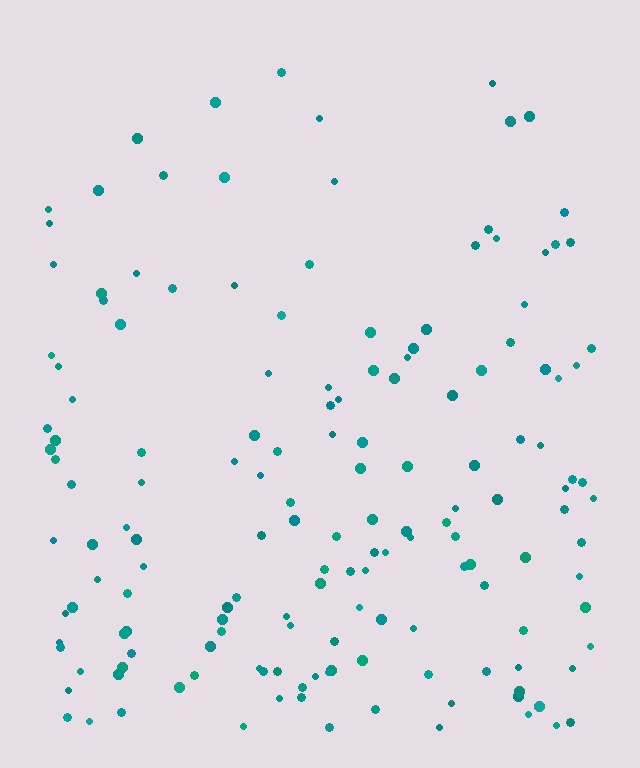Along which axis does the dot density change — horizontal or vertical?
Vertical.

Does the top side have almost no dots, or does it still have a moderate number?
Still a moderate number, just noticeably fewer than the bottom.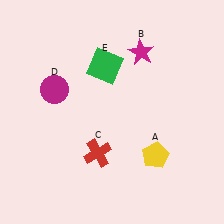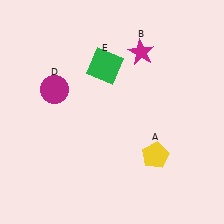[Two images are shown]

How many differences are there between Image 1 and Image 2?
There is 1 difference between the two images.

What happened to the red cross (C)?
The red cross (C) was removed in Image 2. It was in the bottom-left area of Image 1.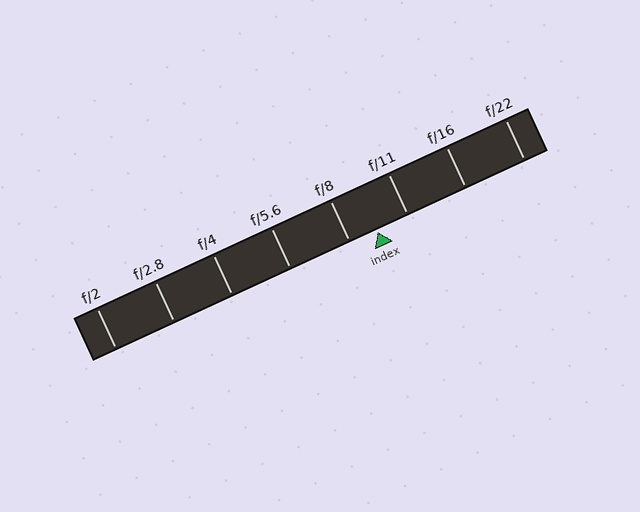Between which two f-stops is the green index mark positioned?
The index mark is between f/8 and f/11.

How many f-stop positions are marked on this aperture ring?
There are 8 f-stop positions marked.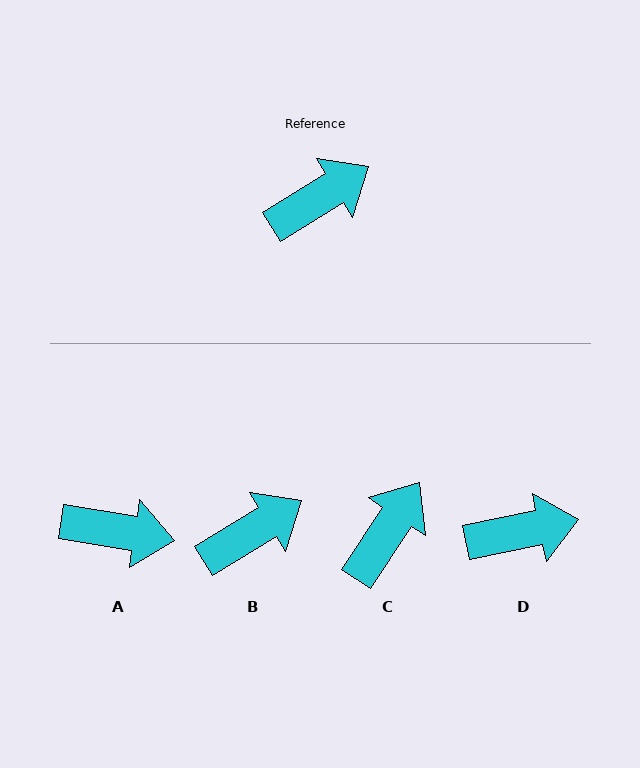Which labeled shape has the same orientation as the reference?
B.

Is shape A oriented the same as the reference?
No, it is off by about 41 degrees.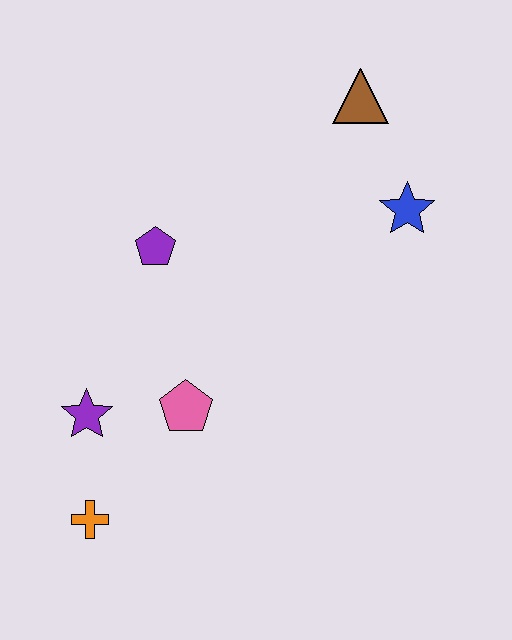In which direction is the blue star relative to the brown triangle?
The blue star is below the brown triangle.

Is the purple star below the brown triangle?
Yes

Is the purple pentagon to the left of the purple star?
No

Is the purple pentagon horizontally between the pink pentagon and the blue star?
No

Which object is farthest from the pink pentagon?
The brown triangle is farthest from the pink pentagon.